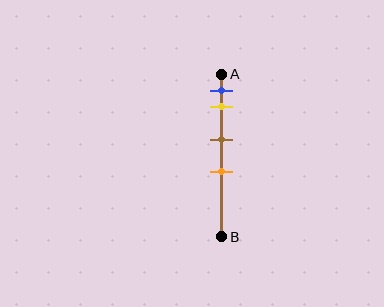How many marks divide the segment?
There are 4 marks dividing the segment.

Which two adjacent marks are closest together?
The blue and yellow marks are the closest adjacent pair.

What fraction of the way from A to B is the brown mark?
The brown mark is approximately 40% (0.4) of the way from A to B.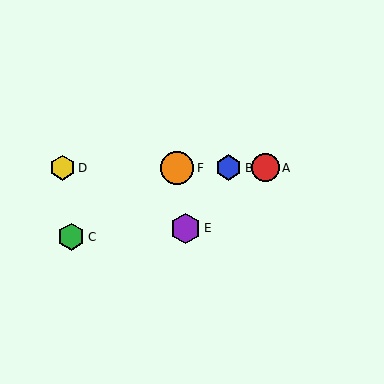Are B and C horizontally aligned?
No, B is at y≈168 and C is at y≈237.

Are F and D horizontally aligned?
Yes, both are at y≈168.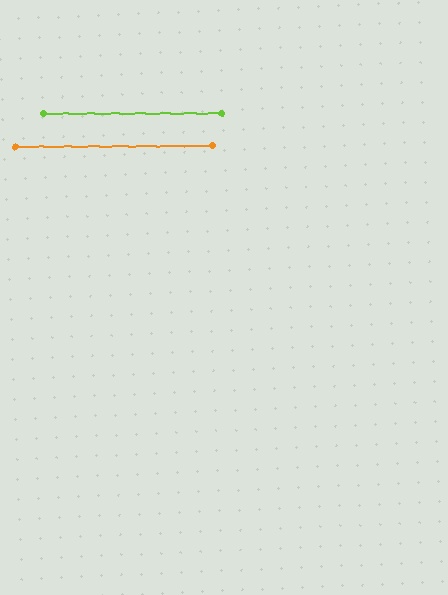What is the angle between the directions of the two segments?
Approximately 0 degrees.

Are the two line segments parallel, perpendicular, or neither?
Parallel — their directions differ by only 0.1°.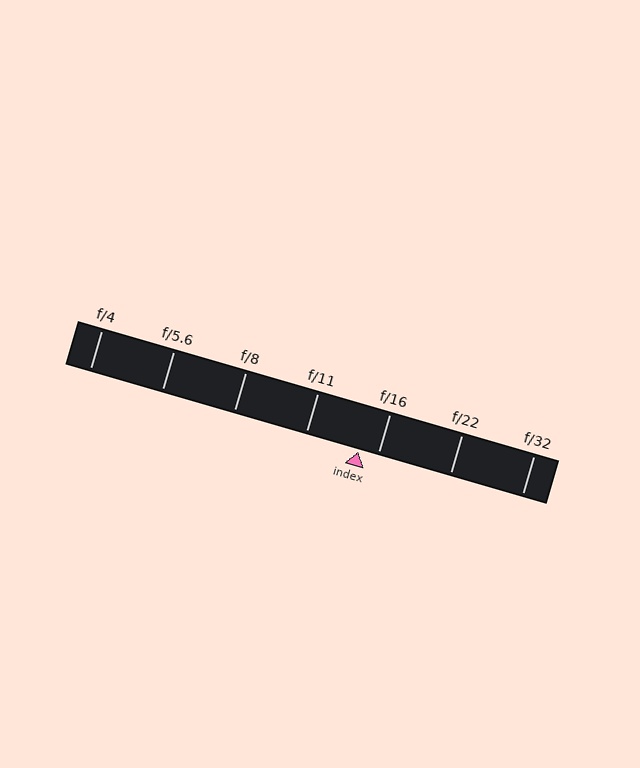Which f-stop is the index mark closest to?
The index mark is closest to f/16.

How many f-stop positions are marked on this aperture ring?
There are 7 f-stop positions marked.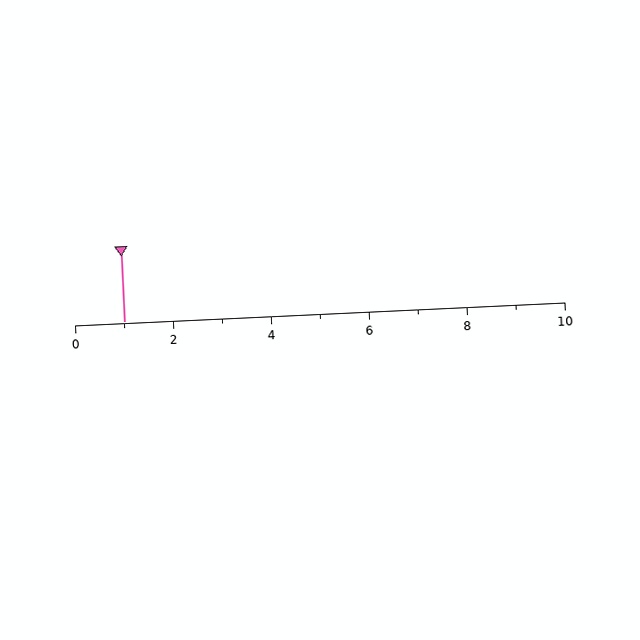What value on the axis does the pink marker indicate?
The marker indicates approximately 1.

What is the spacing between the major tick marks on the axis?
The major ticks are spaced 2 apart.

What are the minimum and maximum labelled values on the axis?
The axis runs from 0 to 10.